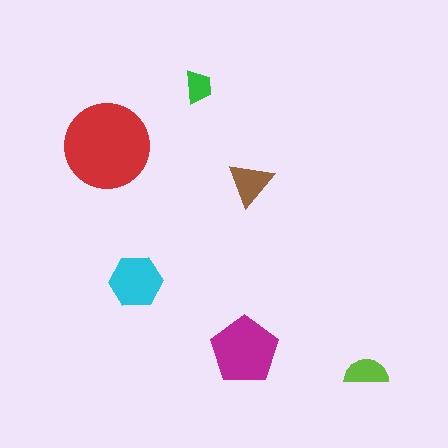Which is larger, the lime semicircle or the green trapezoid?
The lime semicircle.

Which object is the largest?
The red circle.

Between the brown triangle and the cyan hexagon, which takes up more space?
The cyan hexagon.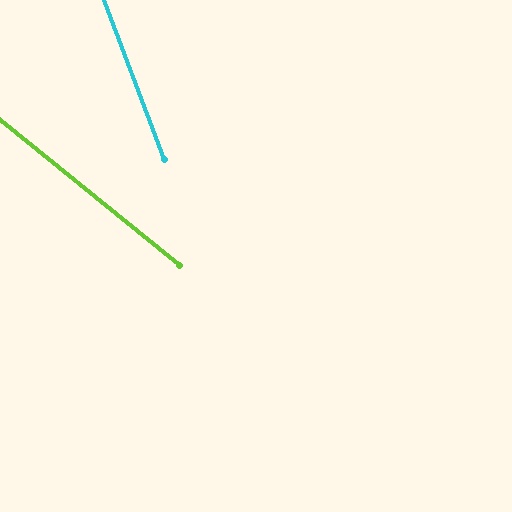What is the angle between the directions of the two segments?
Approximately 31 degrees.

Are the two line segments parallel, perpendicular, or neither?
Neither parallel nor perpendicular — they differ by about 31°.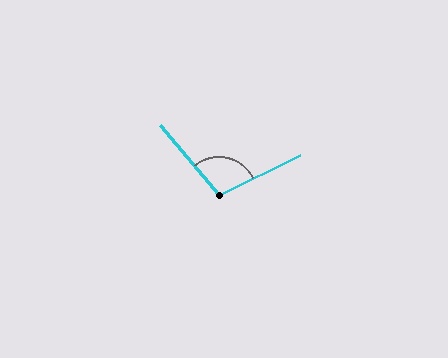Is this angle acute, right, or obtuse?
It is obtuse.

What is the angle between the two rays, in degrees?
Approximately 104 degrees.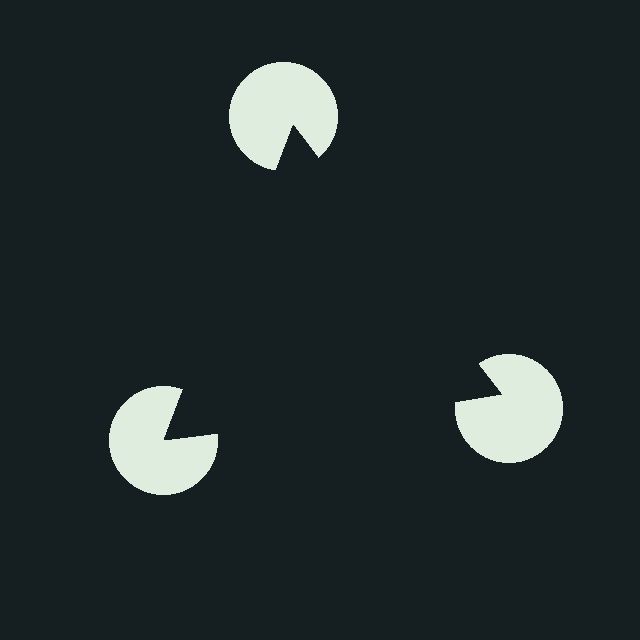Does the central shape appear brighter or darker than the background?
It typically appears slightly darker than the background, even though no actual brightness change is drawn.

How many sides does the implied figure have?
3 sides.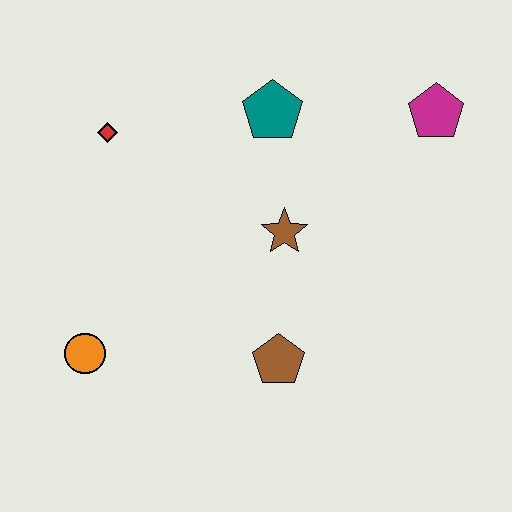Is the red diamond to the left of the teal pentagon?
Yes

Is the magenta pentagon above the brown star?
Yes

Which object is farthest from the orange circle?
The magenta pentagon is farthest from the orange circle.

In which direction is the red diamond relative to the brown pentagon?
The red diamond is above the brown pentagon.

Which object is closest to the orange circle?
The brown pentagon is closest to the orange circle.